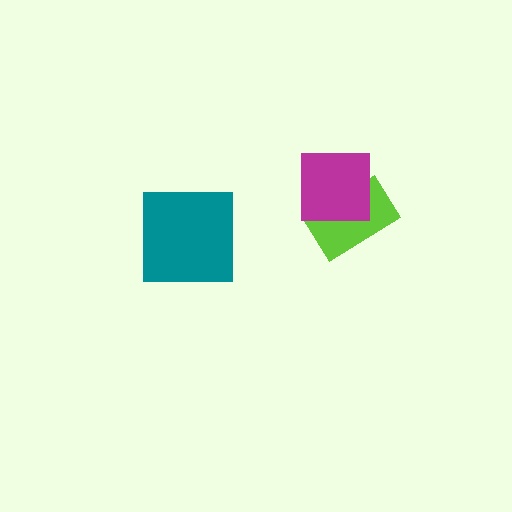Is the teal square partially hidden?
No, no other shape covers it.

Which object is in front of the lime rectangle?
The magenta square is in front of the lime rectangle.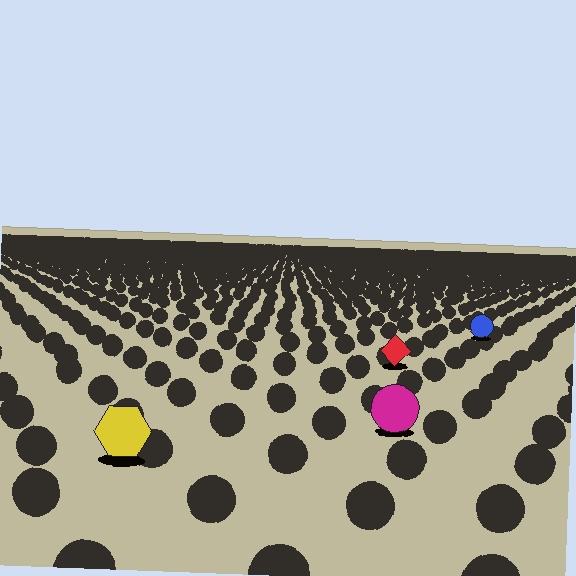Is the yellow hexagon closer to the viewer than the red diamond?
Yes. The yellow hexagon is closer — you can tell from the texture gradient: the ground texture is coarser near it.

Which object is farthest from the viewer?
The blue circle is farthest from the viewer. It appears smaller and the ground texture around it is denser.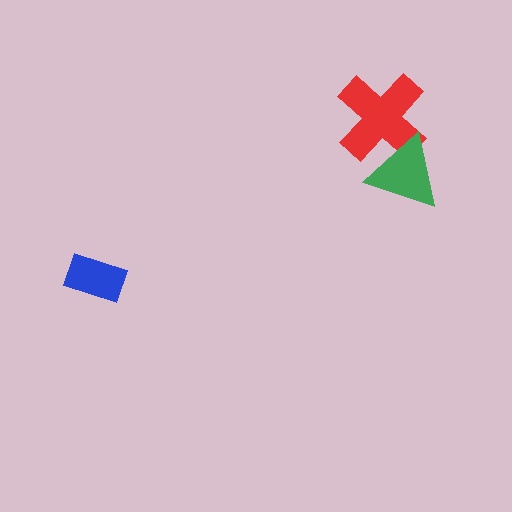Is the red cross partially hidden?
Yes, it is partially covered by another shape.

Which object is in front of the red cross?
The green triangle is in front of the red cross.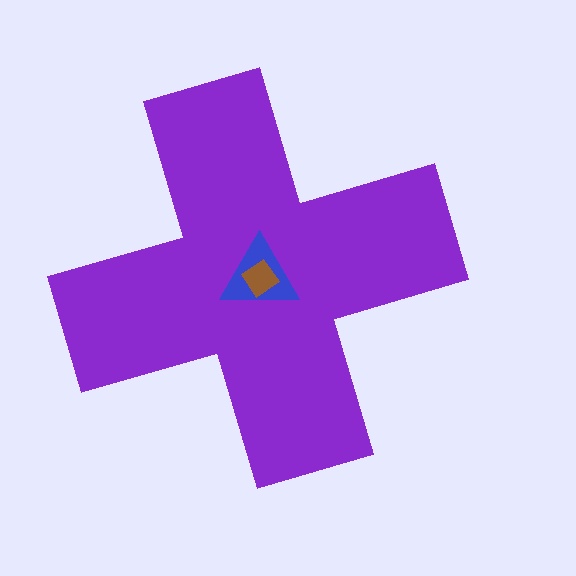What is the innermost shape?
The brown diamond.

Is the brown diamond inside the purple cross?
Yes.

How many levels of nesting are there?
3.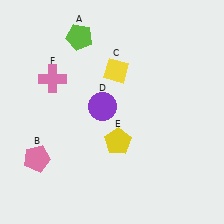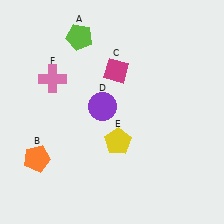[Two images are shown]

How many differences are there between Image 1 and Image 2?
There are 2 differences between the two images.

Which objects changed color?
B changed from pink to orange. C changed from yellow to magenta.